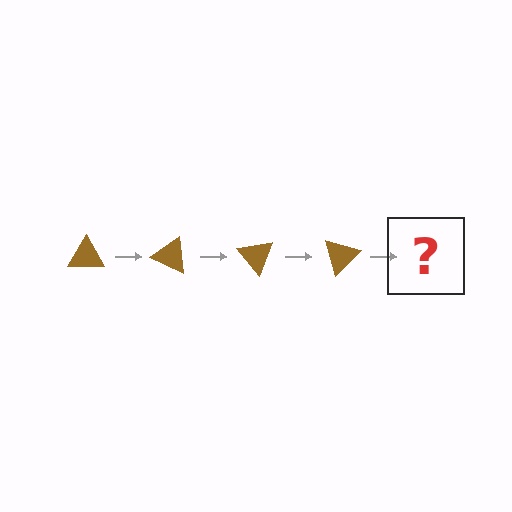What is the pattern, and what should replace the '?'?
The pattern is that the triangle rotates 25 degrees each step. The '?' should be a brown triangle rotated 100 degrees.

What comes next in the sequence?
The next element should be a brown triangle rotated 100 degrees.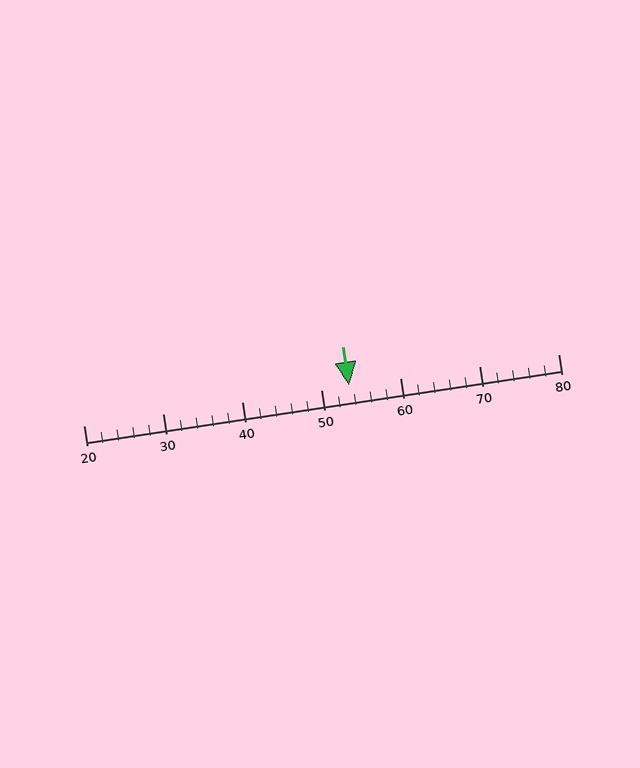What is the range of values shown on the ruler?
The ruler shows values from 20 to 80.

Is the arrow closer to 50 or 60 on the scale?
The arrow is closer to 50.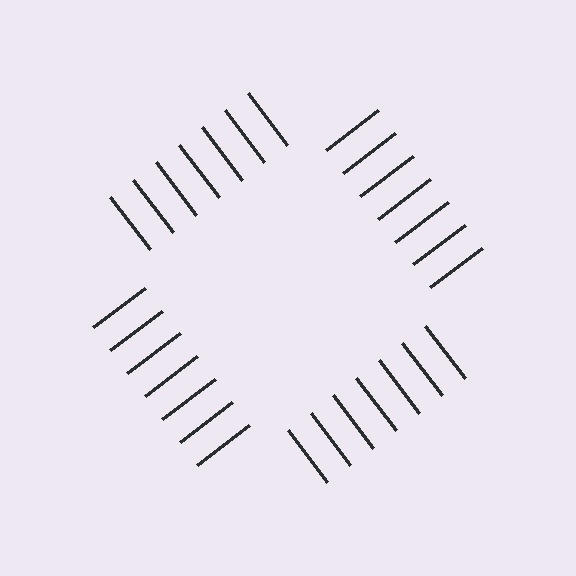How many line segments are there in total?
28 — 7 along each of the 4 edges.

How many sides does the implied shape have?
4 sides — the line-ends trace a square.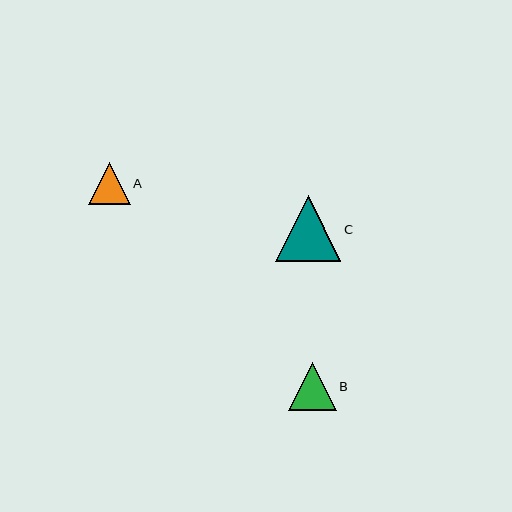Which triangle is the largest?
Triangle C is the largest with a size of approximately 66 pixels.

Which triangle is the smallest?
Triangle A is the smallest with a size of approximately 42 pixels.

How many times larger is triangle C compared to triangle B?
Triangle C is approximately 1.4 times the size of triangle B.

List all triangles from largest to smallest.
From largest to smallest: C, B, A.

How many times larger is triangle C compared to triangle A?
Triangle C is approximately 1.6 times the size of triangle A.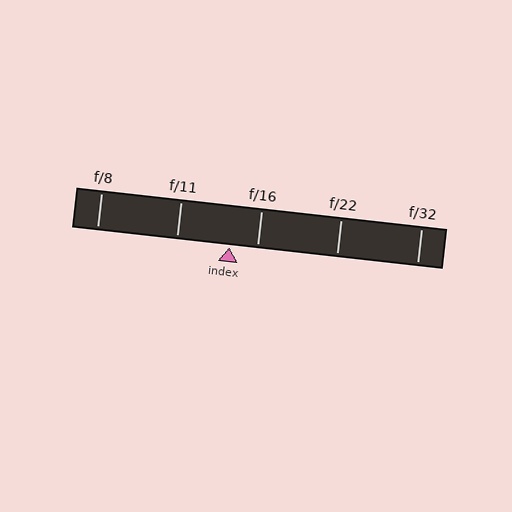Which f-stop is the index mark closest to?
The index mark is closest to f/16.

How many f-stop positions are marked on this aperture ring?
There are 5 f-stop positions marked.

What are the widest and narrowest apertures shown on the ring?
The widest aperture shown is f/8 and the narrowest is f/32.